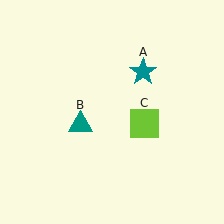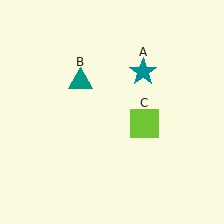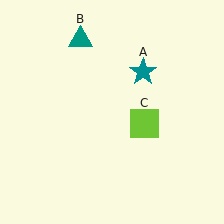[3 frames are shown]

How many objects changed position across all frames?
1 object changed position: teal triangle (object B).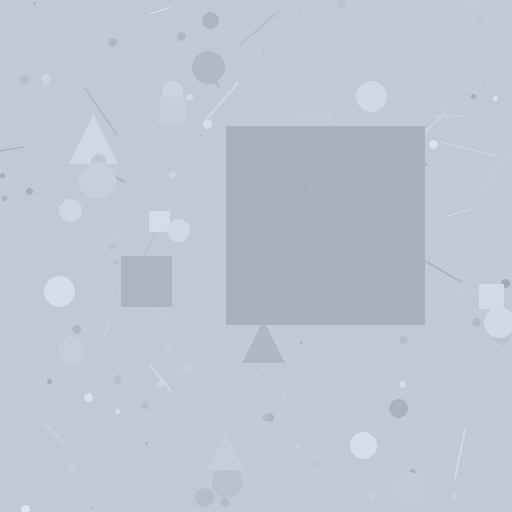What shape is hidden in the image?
A square is hidden in the image.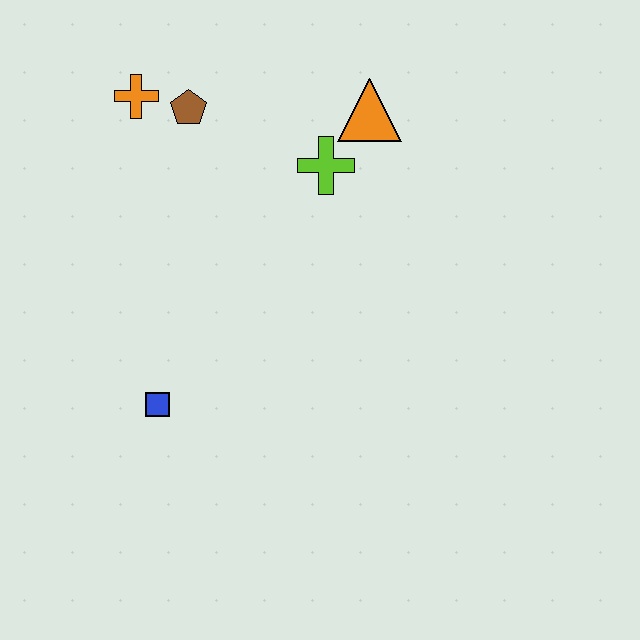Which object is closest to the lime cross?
The orange triangle is closest to the lime cross.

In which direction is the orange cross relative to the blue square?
The orange cross is above the blue square.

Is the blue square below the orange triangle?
Yes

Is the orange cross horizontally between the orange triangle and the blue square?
No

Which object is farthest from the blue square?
The orange triangle is farthest from the blue square.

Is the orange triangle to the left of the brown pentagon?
No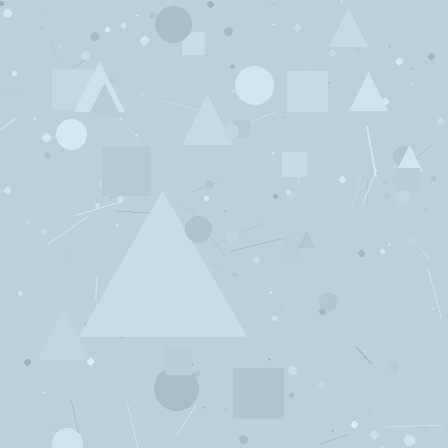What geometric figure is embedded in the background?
A triangle is embedded in the background.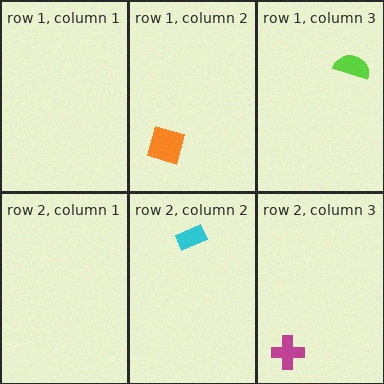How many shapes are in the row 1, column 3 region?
1.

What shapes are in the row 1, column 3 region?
The lime semicircle.